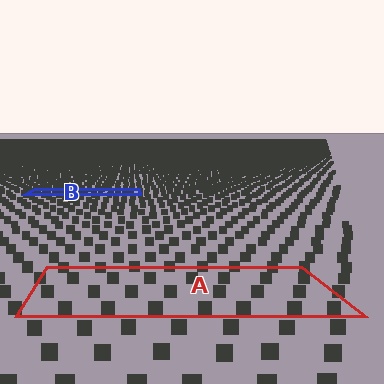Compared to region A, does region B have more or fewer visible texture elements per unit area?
Region B has more texture elements per unit area — they are packed more densely because it is farther away.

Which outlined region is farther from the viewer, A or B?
Region B is farther from the viewer — the texture elements inside it appear smaller and more densely packed.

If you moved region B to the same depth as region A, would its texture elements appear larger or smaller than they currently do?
They would appear larger. At a closer depth, the same texture elements are projected at a bigger on-screen size.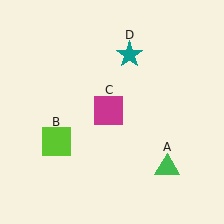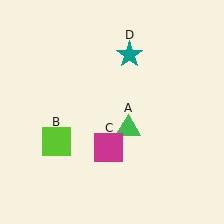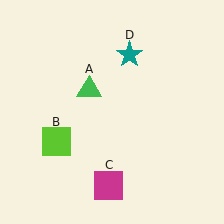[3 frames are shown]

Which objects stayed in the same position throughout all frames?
Lime square (object B) and teal star (object D) remained stationary.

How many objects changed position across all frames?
2 objects changed position: green triangle (object A), magenta square (object C).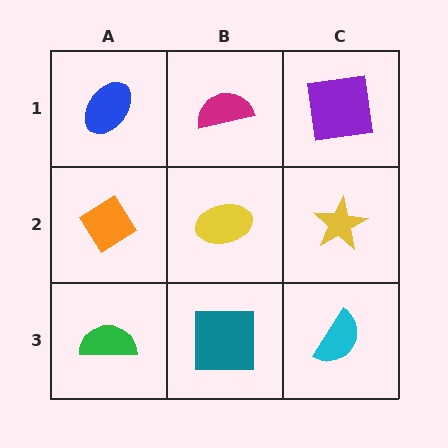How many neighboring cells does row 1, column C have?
2.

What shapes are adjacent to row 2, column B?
A magenta semicircle (row 1, column B), a teal square (row 3, column B), an orange diamond (row 2, column A), a yellow star (row 2, column C).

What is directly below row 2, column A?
A green semicircle.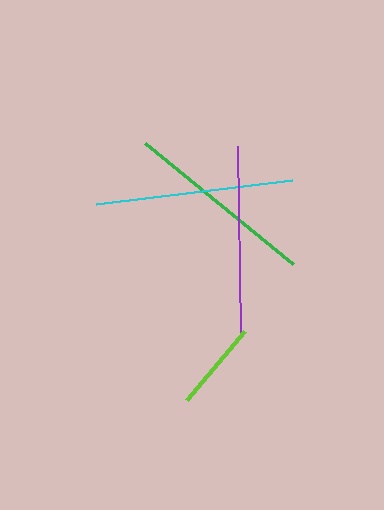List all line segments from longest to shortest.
From longest to shortest: cyan, green, purple, lime.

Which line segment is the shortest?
The lime line is the shortest at approximately 90 pixels.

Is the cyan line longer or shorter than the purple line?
The cyan line is longer than the purple line.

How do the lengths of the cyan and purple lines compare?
The cyan and purple lines are approximately the same length.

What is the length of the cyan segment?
The cyan segment is approximately 198 pixels long.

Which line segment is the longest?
The cyan line is the longest at approximately 198 pixels.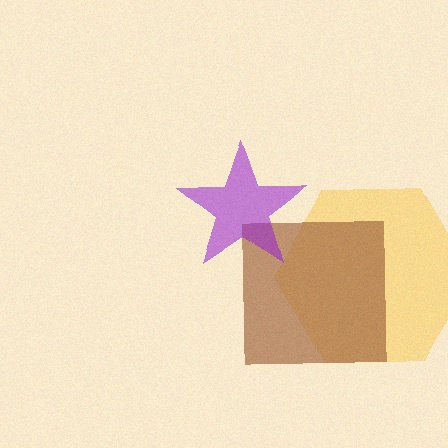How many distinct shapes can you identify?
There are 3 distinct shapes: a yellow hexagon, a brown square, a purple star.